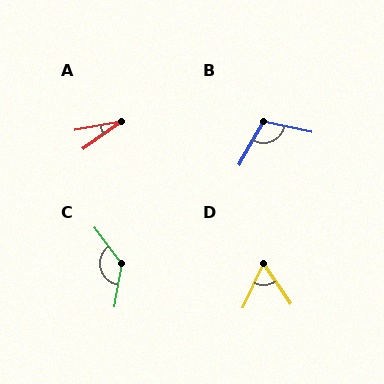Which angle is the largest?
C, at approximately 133 degrees.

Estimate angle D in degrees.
Approximately 59 degrees.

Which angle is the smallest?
A, at approximately 26 degrees.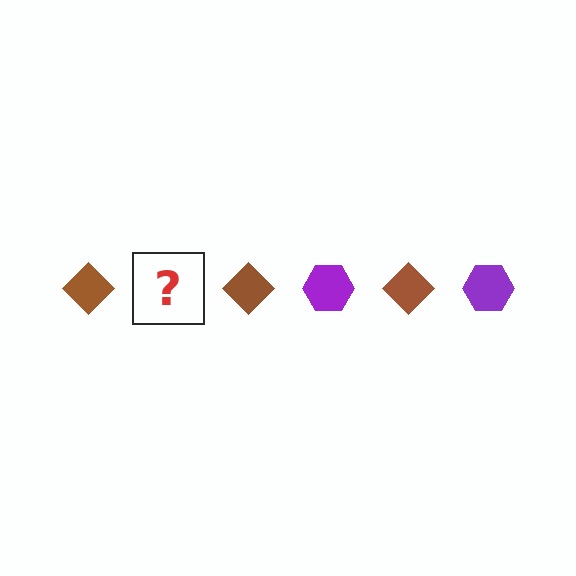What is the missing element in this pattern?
The missing element is a purple hexagon.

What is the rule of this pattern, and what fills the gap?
The rule is that the pattern alternates between brown diamond and purple hexagon. The gap should be filled with a purple hexagon.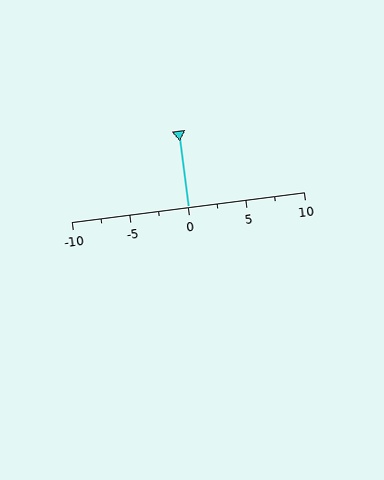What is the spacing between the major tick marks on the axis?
The major ticks are spaced 5 apart.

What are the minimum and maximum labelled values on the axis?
The axis runs from -10 to 10.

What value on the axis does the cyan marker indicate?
The marker indicates approximately 0.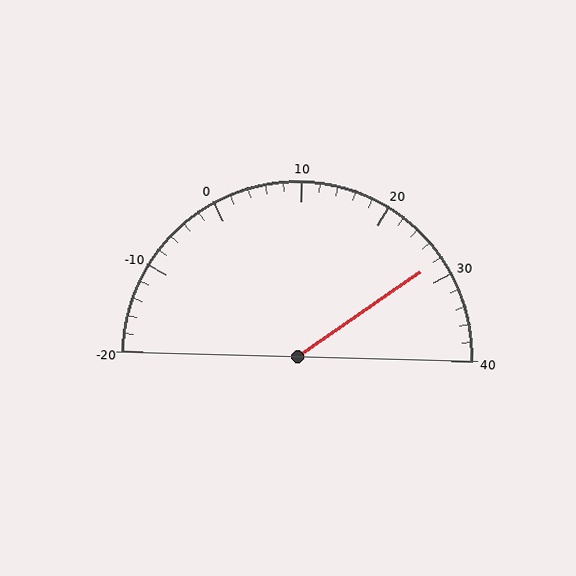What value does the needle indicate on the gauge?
The needle indicates approximately 28.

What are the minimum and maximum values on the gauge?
The gauge ranges from -20 to 40.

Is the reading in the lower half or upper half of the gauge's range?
The reading is in the upper half of the range (-20 to 40).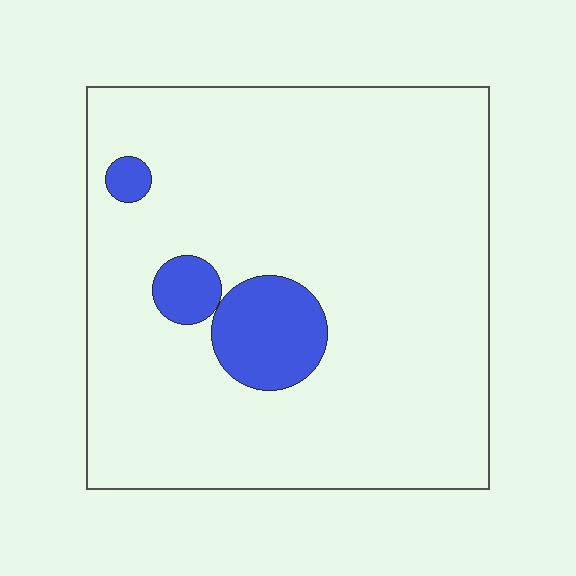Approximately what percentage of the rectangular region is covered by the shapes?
Approximately 10%.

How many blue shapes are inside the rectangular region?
3.